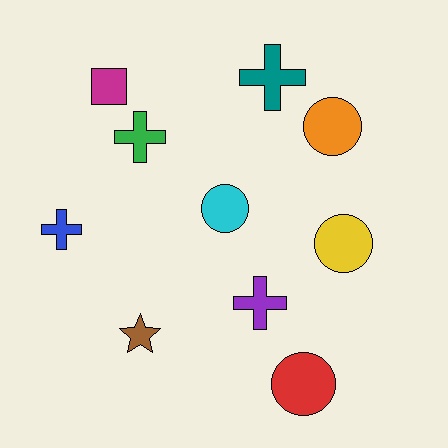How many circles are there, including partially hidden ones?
There are 4 circles.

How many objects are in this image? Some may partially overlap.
There are 10 objects.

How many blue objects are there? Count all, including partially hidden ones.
There is 1 blue object.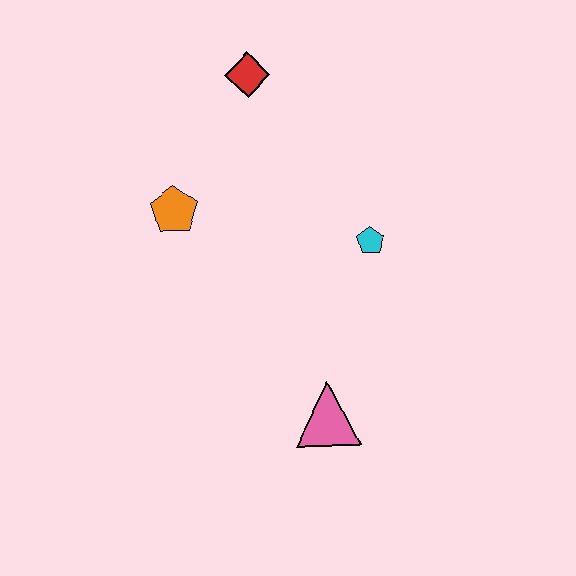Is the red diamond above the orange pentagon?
Yes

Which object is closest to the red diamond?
The orange pentagon is closest to the red diamond.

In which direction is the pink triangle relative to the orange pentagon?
The pink triangle is below the orange pentagon.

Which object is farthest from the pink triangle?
The red diamond is farthest from the pink triangle.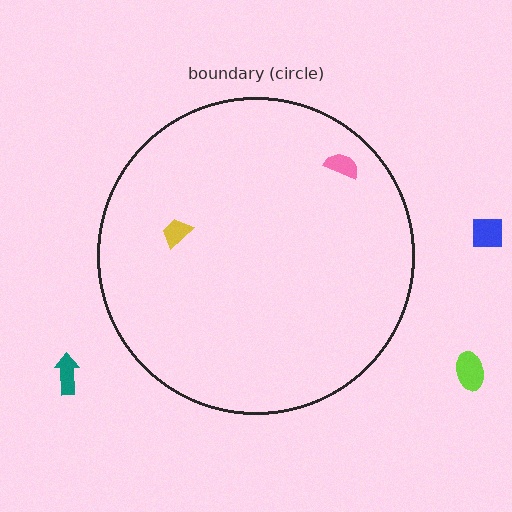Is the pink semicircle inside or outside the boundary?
Inside.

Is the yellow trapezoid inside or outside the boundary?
Inside.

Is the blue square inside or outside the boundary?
Outside.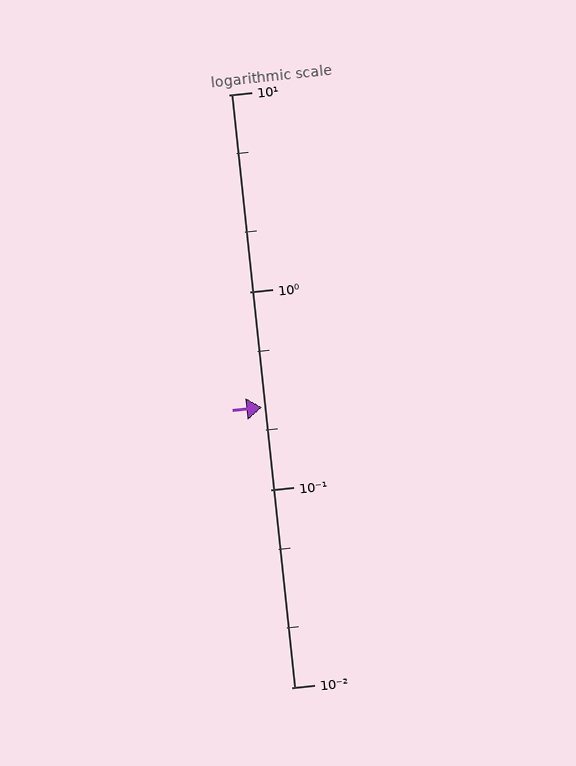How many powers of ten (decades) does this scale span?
The scale spans 3 decades, from 0.01 to 10.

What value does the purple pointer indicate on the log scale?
The pointer indicates approximately 0.26.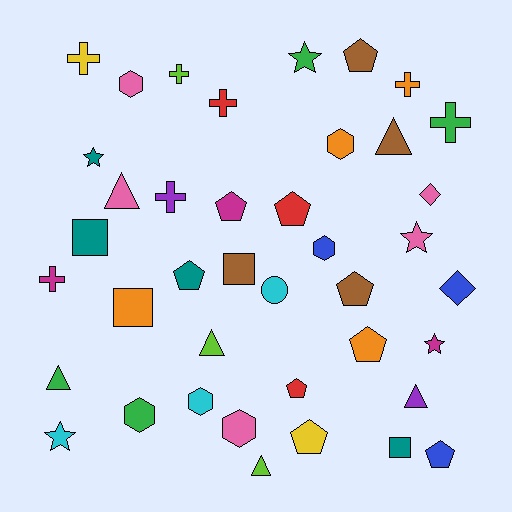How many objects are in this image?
There are 40 objects.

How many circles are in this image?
There is 1 circle.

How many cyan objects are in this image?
There are 3 cyan objects.